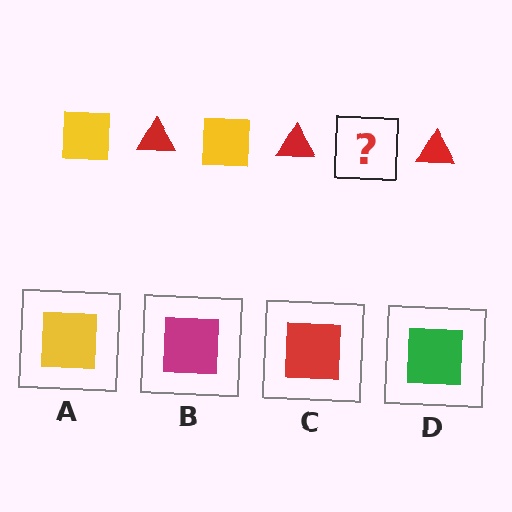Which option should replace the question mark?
Option A.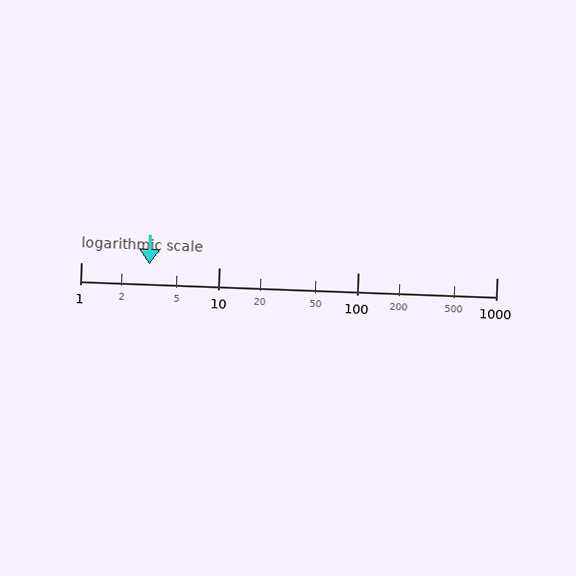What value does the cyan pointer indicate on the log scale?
The pointer indicates approximately 3.1.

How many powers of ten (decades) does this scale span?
The scale spans 3 decades, from 1 to 1000.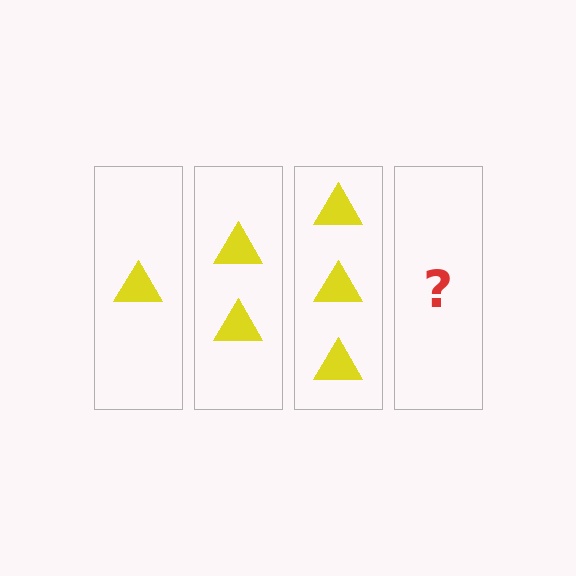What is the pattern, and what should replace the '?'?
The pattern is that each step adds one more triangle. The '?' should be 4 triangles.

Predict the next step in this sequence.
The next step is 4 triangles.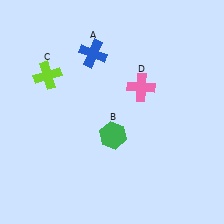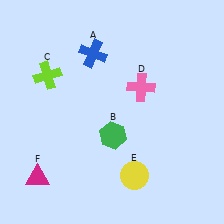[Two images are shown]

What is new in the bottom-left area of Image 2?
A magenta triangle (F) was added in the bottom-left area of Image 2.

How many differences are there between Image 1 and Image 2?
There are 2 differences between the two images.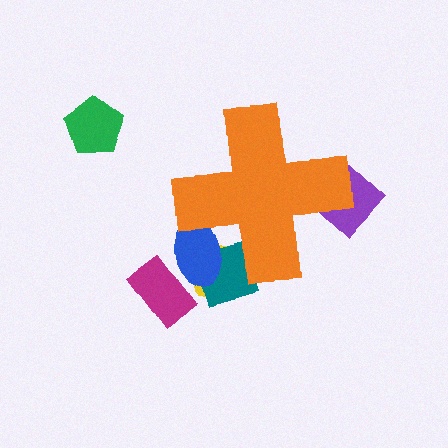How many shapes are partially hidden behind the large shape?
4 shapes are partially hidden.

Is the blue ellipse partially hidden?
Yes, the blue ellipse is partially hidden behind the orange cross.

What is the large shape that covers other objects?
An orange cross.